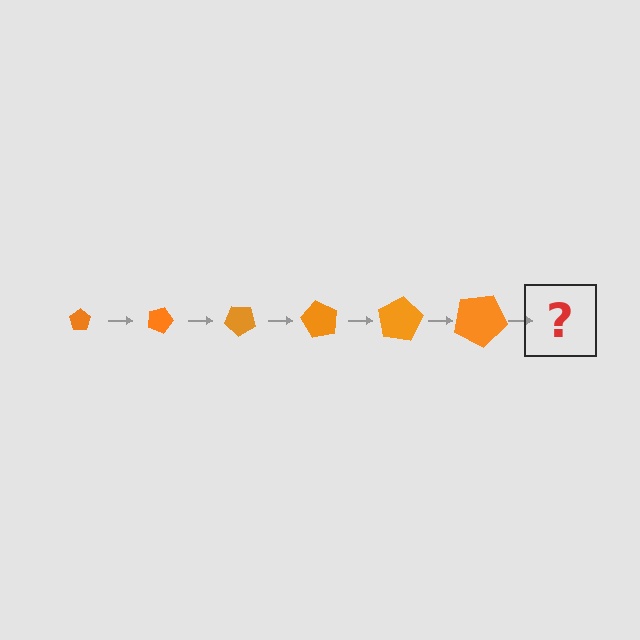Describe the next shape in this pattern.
It should be a pentagon, larger than the previous one and rotated 120 degrees from the start.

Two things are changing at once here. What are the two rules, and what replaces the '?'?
The two rules are that the pentagon grows larger each step and it rotates 20 degrees each step. The '?' should be a pentagon, larger than the previous one and rotated 120 degrees from the start.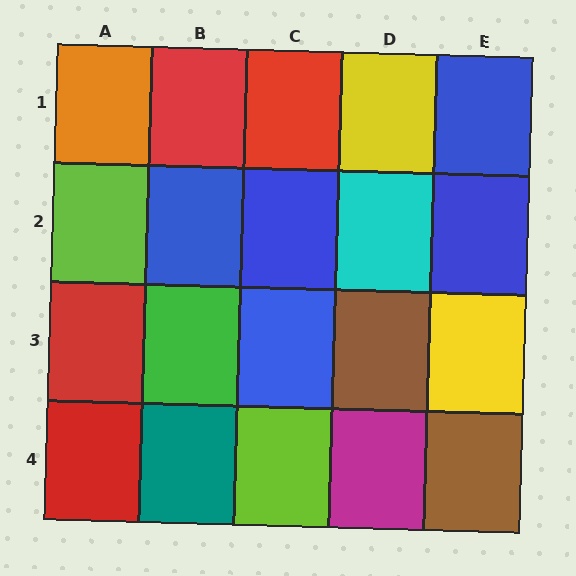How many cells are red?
4 cells are red.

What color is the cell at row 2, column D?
Cyan.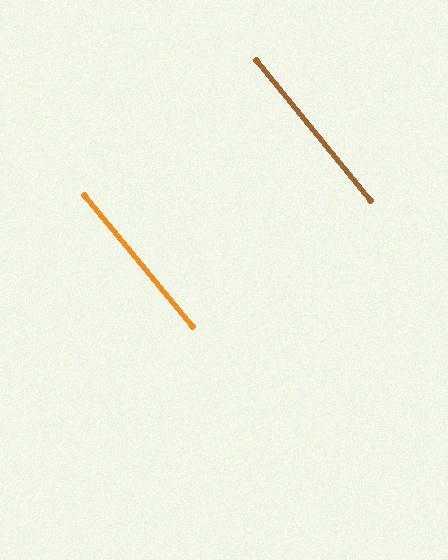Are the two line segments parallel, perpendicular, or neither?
Parallel — their directions differ by only 0.2°.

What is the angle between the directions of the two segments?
Approximately 0 degrees.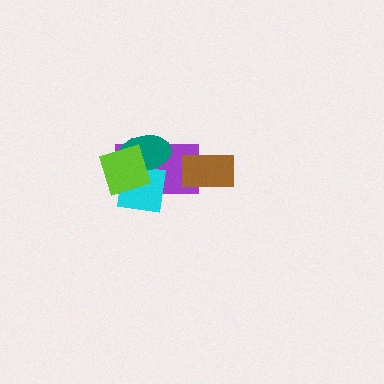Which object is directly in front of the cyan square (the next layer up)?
The teal ellipse is directly in front of the cyan square.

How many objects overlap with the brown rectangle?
1 object overlaps with the brown rectangle.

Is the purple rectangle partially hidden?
Yes, it is partially covered by another shape.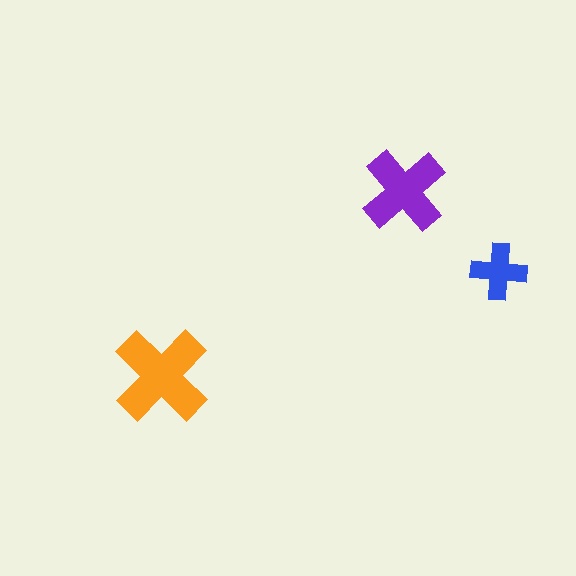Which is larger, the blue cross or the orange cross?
The orange one.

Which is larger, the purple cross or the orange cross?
The orange one.